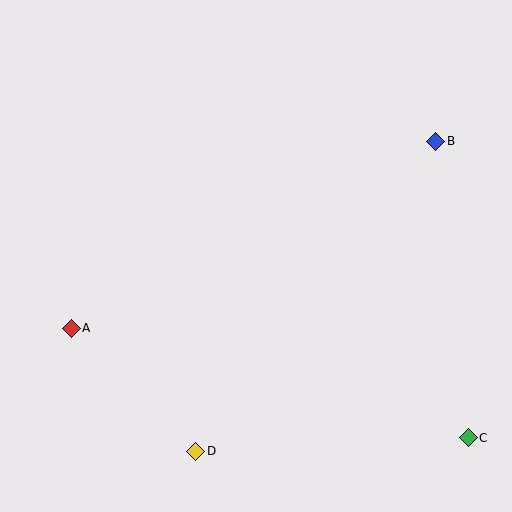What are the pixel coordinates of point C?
Point C is at (468, 438).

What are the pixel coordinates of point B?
Point B is at (436, 141).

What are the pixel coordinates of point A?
Point A is at (71, 328).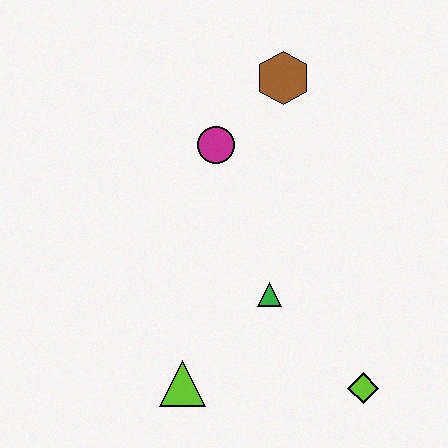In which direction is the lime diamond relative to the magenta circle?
The lime diamond is below the magenta circle.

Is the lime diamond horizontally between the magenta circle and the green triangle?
No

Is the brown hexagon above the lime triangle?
Yes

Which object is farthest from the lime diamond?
The brown hexagon is farthest from the lime diamond.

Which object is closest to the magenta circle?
The brown hexagon is closest to the magenta circle.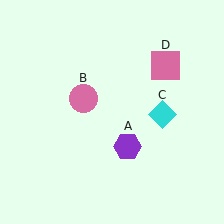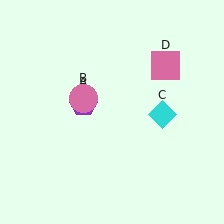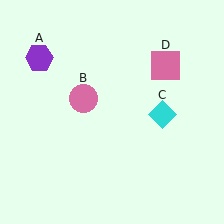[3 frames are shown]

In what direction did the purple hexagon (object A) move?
The purple hexagon (object A) moved up and to the left.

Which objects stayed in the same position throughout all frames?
Pink circle (object B) and cyan diamond (object C) and pink square (object D) remained stationary.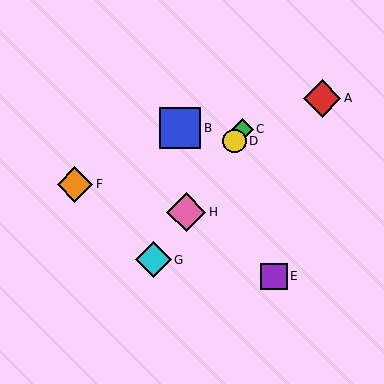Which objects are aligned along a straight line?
Objects C, D, G, H are aligned along a straight line.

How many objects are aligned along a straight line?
4 objects (C, D, G, H) are aligned along a straight line.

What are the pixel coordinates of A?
Object A is at (322, 98).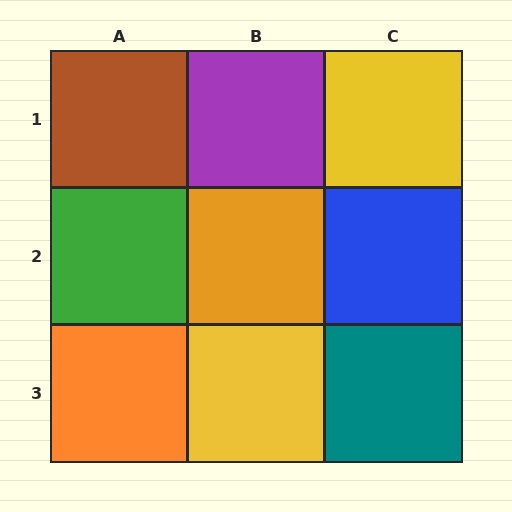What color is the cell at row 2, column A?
Green.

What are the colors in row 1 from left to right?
Brown, purple, yellow.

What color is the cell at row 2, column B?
Orange.